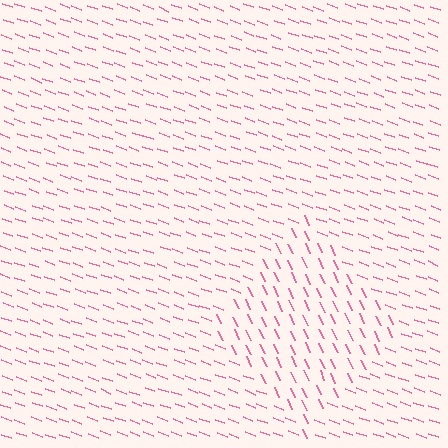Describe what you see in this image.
The image is filled with small pink line segments. A diamond region in the image has lines oriented differently from the surrounding lines, creating a visible texture boundary.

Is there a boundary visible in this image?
Yes, there is a texture boundary formed by a change in line orientation.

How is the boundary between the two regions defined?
The boundary is defined purely by a change in line orientation (approximately 45 degrees difference). All lines are the same color and thickness.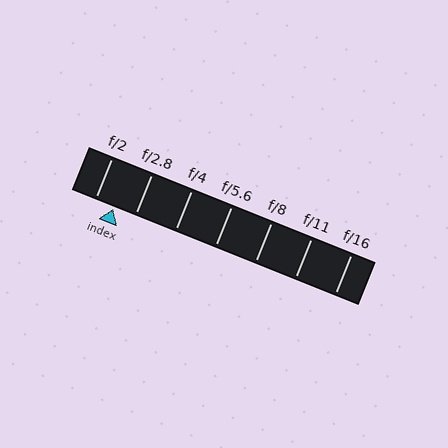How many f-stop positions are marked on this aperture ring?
There are 7 f-stop positions marked.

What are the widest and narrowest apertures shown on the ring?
The widest aperture shown is f/2 and the narrowest is f/16.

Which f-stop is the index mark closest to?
The index mark is closest to f/2.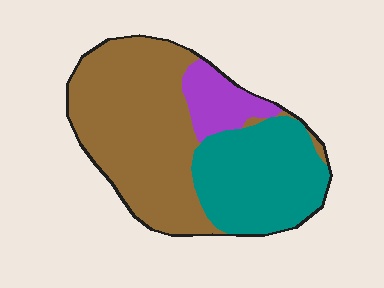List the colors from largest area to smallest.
From largest to smallest: brown, teal, purple.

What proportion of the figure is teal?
Teal takes up between a third and a half of the figure.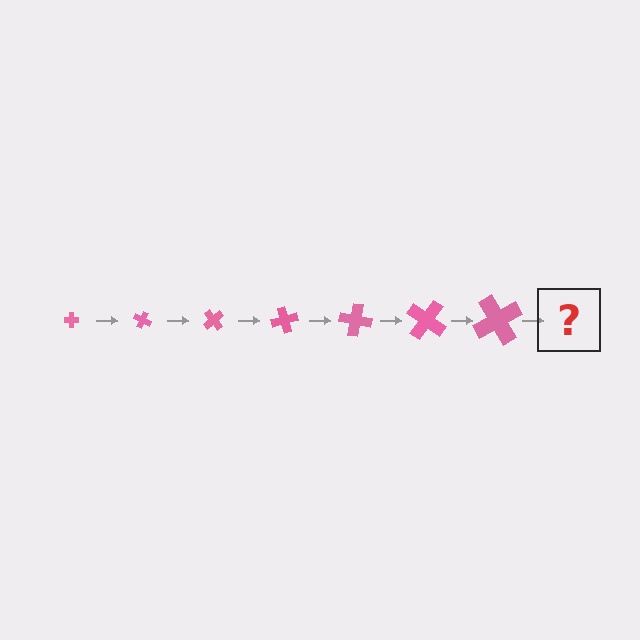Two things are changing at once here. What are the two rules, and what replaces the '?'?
The two rules are that the cross grows larger each step and it rotates 25 degrees each step. The '?' should be a cross, larger than the previous one and rotated 175 degrees from the start.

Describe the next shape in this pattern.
It should be a cross, larger than the previous one and rotated 175 degrees from the start.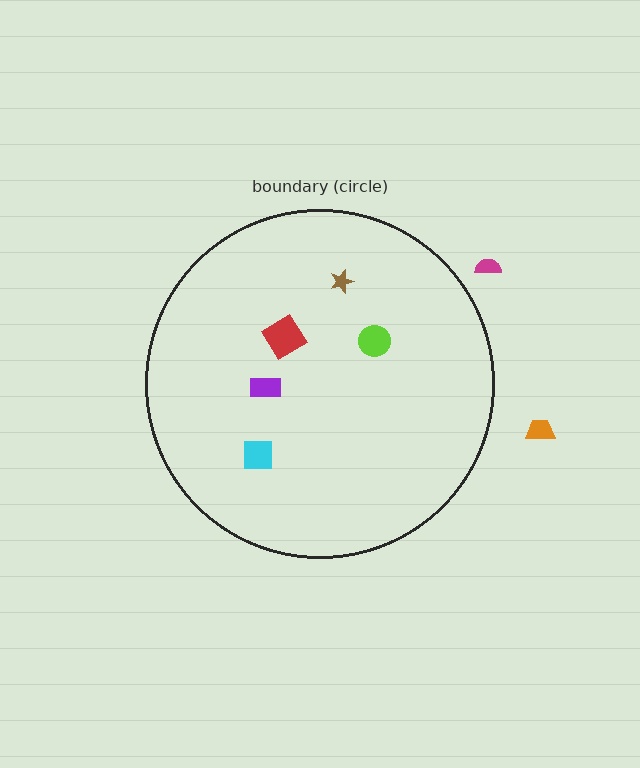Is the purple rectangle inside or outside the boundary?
Inside.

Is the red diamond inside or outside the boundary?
Inside.